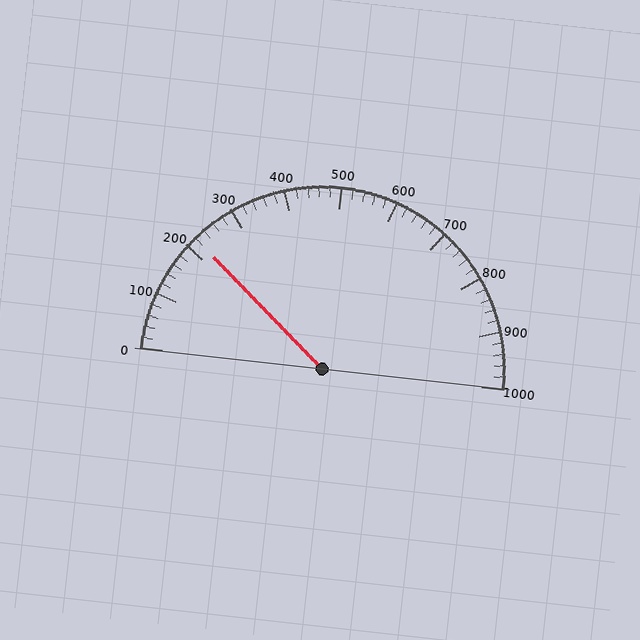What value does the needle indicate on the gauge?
The needle indicates approximately 220.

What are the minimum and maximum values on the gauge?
The gauge ranges from 0 to 1000.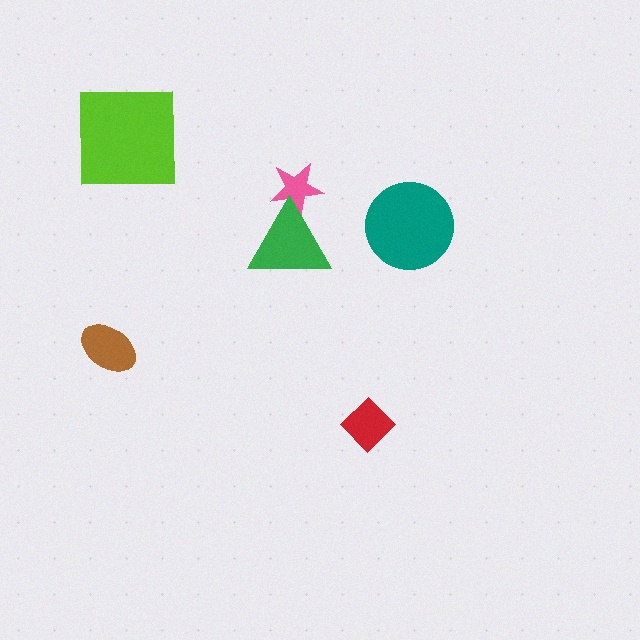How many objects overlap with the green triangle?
1 object overlaps with the green triangle.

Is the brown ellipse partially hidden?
No, no other shape covers it.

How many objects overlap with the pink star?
1 object overlaps with the pink star.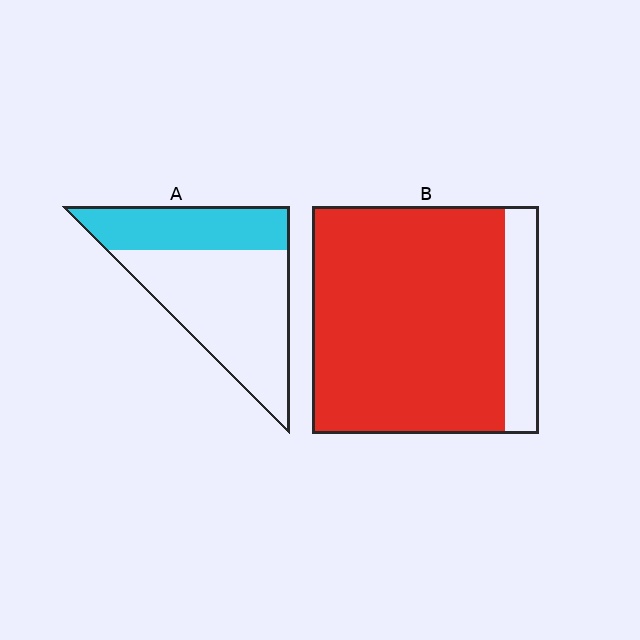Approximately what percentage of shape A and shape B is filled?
A is approximately 35% and B is approximately 85%.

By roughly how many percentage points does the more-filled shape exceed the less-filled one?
By roughly 50 percentage points (B over A).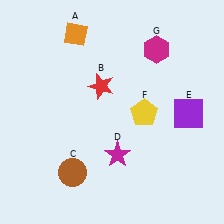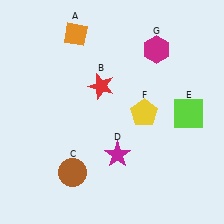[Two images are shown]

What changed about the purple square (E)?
In Image 1, E is purple. In Image 2, it changed to lime.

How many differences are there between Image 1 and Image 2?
There is 1 difference between the two images.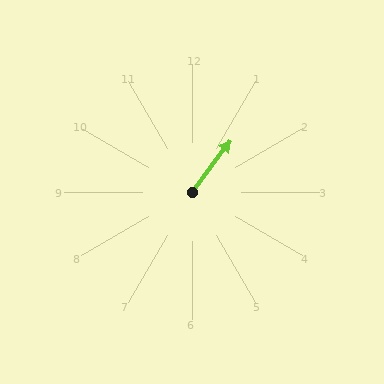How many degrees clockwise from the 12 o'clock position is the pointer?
Approximately 37 degrees.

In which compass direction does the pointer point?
Northeast.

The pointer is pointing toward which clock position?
Roughly 1 o'clock.